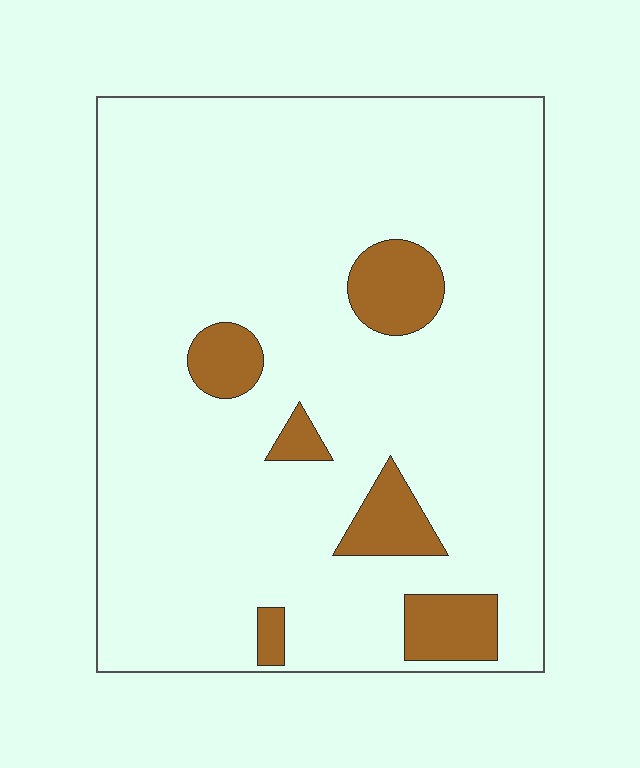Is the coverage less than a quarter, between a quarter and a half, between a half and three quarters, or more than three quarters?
Less than a quarter.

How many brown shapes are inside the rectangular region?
6.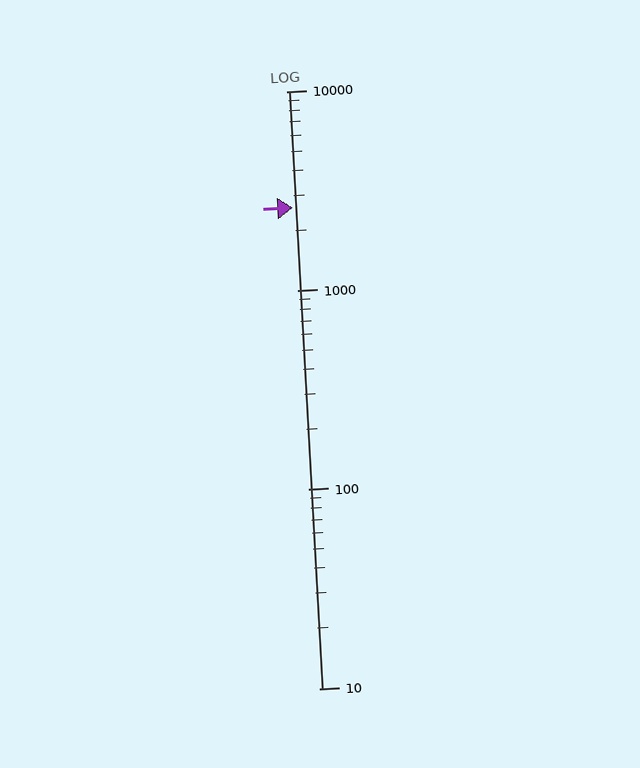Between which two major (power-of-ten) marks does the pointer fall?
The pointer is between 1000 and 10000.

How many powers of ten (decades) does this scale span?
The scale spans 3 decades, from 10 to 10000.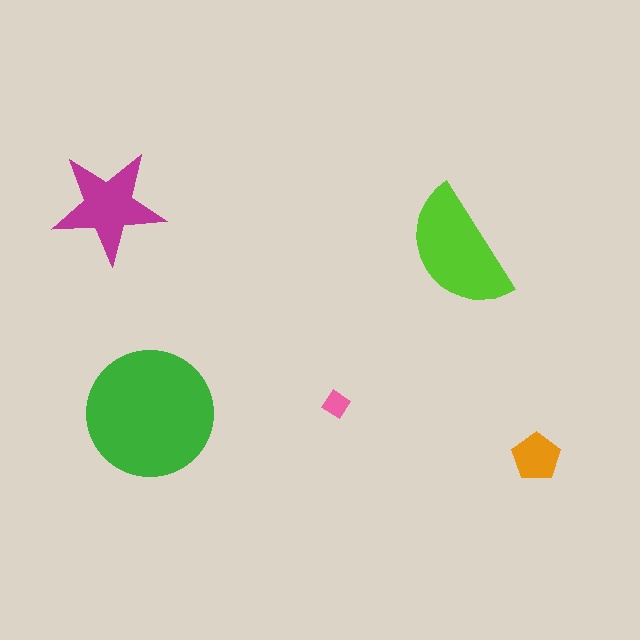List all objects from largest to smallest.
The green circle, the lime semicircle, the magenta star, the orange pentagon, the pink diamond.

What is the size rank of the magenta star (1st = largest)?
3rd.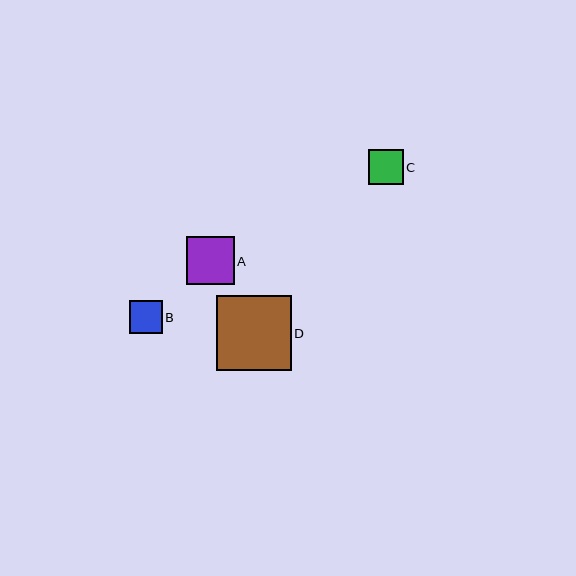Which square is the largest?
Square D is the largest with a size of approximately 75 pixels.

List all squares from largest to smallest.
From largest to smallest: D, A, C, B.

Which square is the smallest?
Square B is the smallest with a size of approximately 33 pixels.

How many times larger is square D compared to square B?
Square D is approximately 2.3 times the size of square B.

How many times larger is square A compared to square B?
Square A is approximately 1.5 times the size of square B.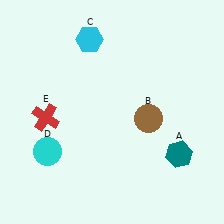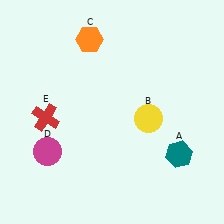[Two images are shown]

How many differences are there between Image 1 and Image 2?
There are 3 differences between the two images.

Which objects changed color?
B changed from brown to yellow. C changed from cyan to orange. D changed from cyan to magenta.